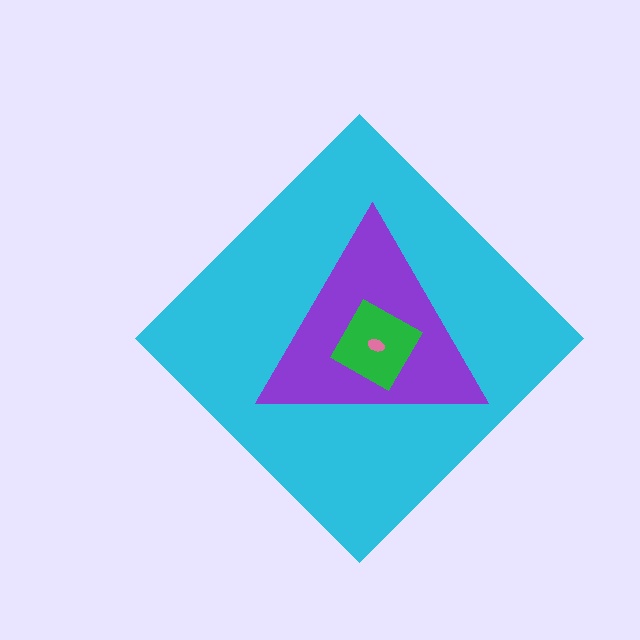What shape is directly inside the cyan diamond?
The purple triangle.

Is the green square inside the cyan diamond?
Yes.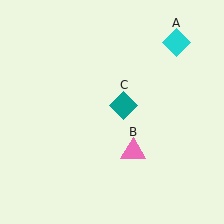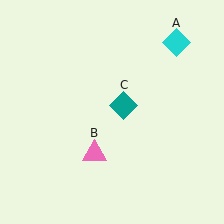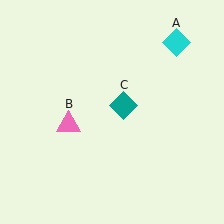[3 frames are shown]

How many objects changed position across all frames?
1 object changed position: pink triangle (object B).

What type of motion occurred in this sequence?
The pink triangle (object B) rotated clockwise around the center of the scene.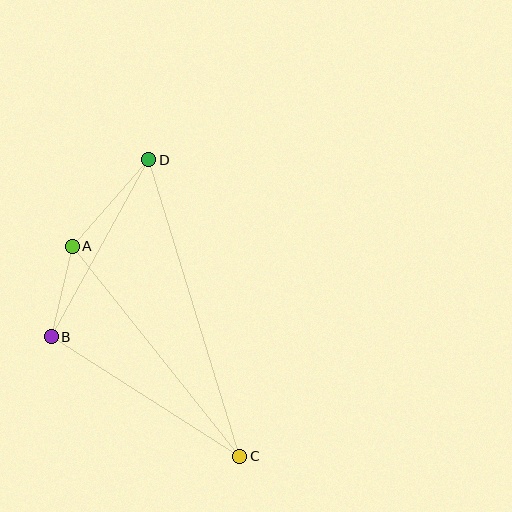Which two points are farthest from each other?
Points C and D are farthest from each other.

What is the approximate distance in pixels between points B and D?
The distance between B and D is approximately 202 pixels.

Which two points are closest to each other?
Points A and B are closest to each other.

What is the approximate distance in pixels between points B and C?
The distance between B and C is approximately 223 pixels.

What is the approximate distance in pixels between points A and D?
The distance between A and D is approximately 116 pixels.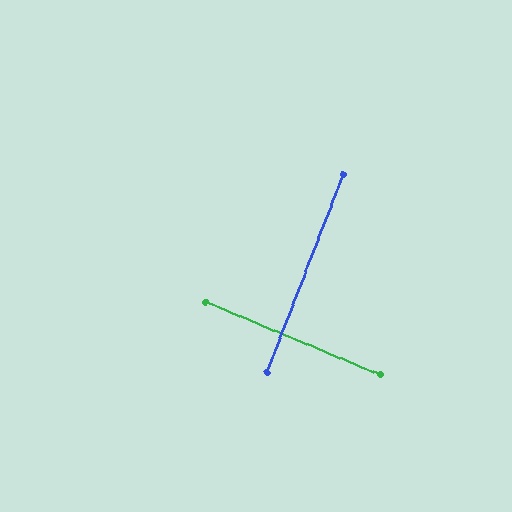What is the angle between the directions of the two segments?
Approximately 89 degrees.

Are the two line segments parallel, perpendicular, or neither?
Perpendicular — they meet at approximately 89°.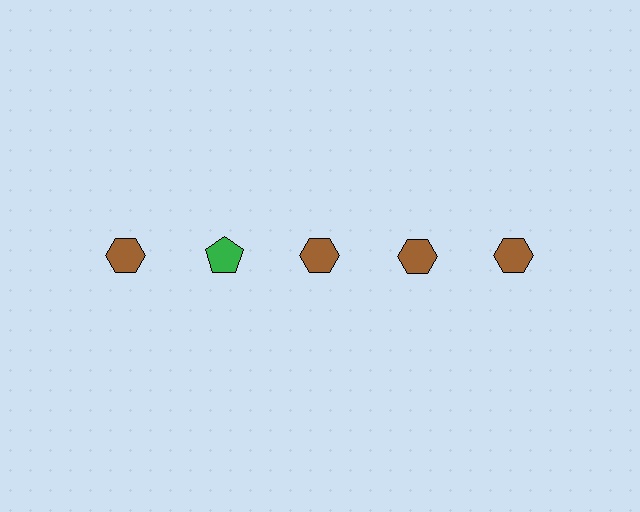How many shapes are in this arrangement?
There are 5 shapes arranged in a grid pattern.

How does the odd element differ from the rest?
It differs in both color (green instead of brown) and shape (pentagon instead of hexagon).